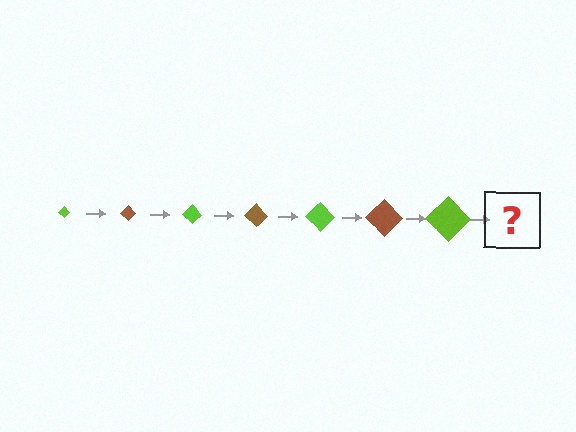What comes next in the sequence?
The next element should be a brown diamond, larger than the previous one.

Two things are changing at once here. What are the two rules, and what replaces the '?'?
The two rules are that the diamond grows larger each step and the color cycles through lime and brown. The '?' should be a brown diamond, larger than the previous one.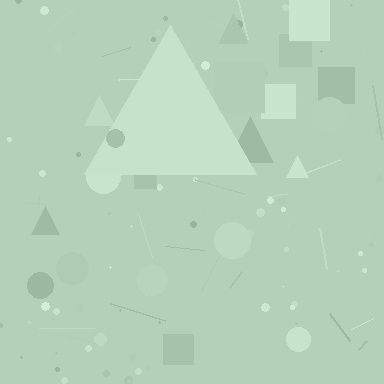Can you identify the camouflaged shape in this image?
The camouflaged shape is a triangle.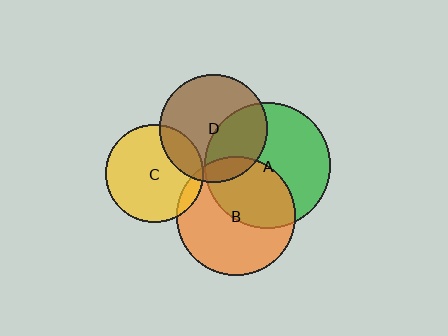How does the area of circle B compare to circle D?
Approximately 1.2 times.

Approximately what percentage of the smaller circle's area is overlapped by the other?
Approximately 20%.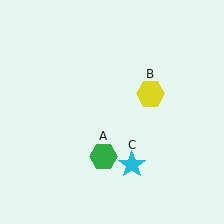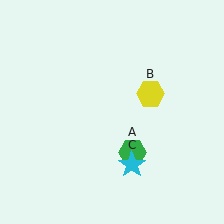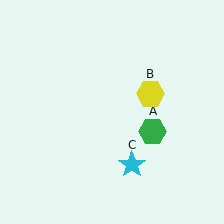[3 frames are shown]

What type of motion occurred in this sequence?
The green hexagon (object A) rotated counterclockwise around the center of the scene.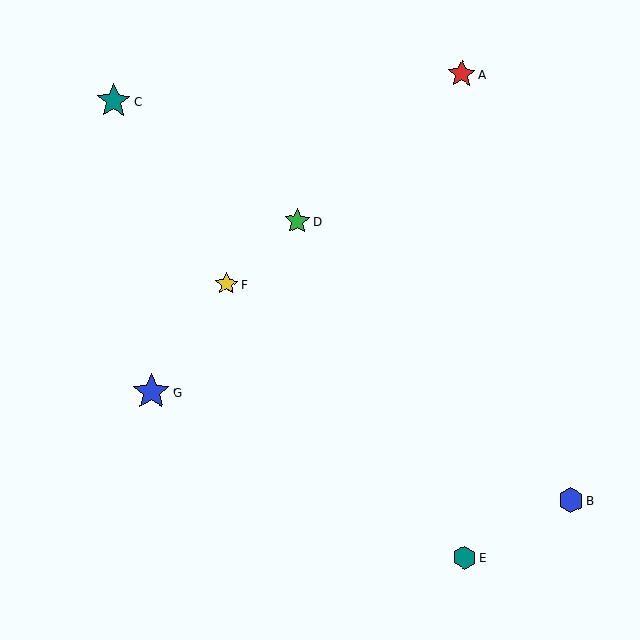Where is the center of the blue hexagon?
The center of the blue hexagon is at (571, 500).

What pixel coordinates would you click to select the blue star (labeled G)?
Click at (151, 392) to select the blue star G.